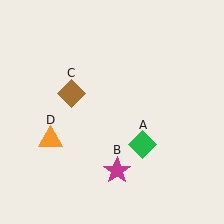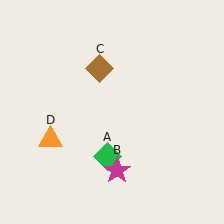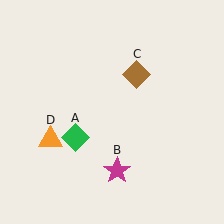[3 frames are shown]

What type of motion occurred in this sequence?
The green diamond (object A), brown diamond (object C) rotated clockwise around the center of the scene.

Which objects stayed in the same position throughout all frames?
Magenta star (object B) and orange triangle (object D) remained stationary.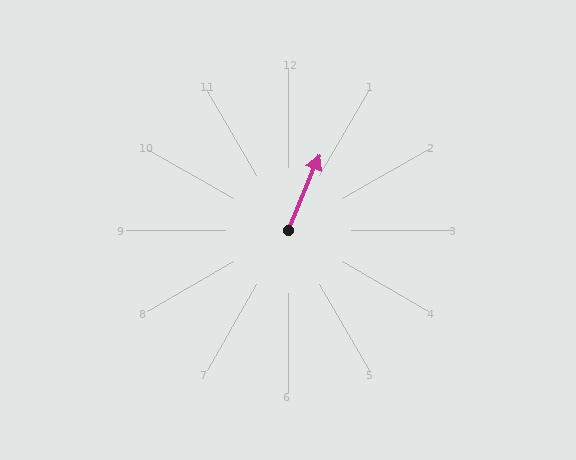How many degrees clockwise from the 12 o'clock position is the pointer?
Approximately 22 degrees.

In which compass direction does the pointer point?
North.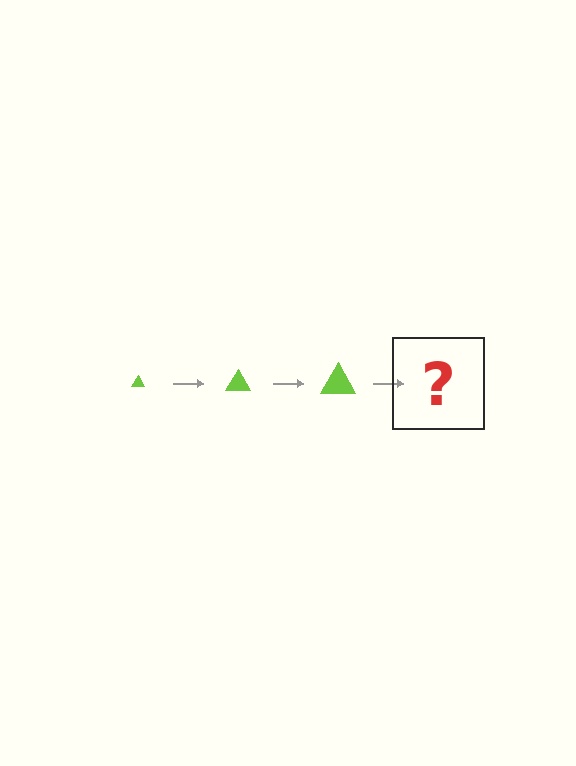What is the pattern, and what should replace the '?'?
The pattern is that the triangle gets progressively larger each step. The '?' should be a lime triangle, larger than the previous one.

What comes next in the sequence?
The next element should be a lime triangle, larger than the previous one.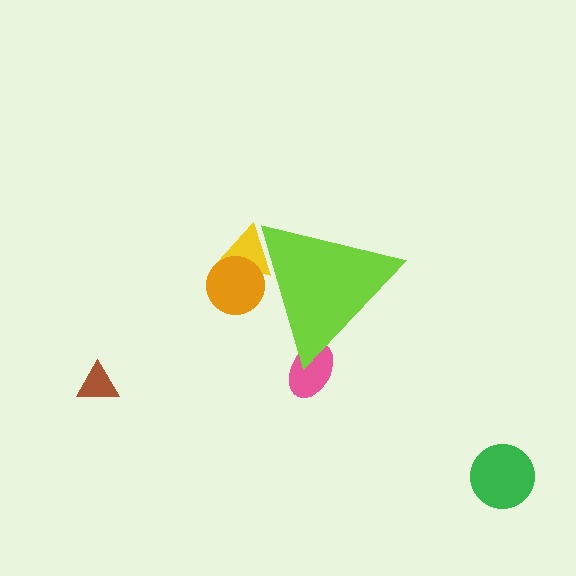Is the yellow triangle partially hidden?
Yes, the yellow triangle is partially hidden behind the lime triangle.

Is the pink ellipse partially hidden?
Yes, the pink ellipse is partially hidden behind the lime triangle.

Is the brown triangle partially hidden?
No, the brown triangle is fully visible.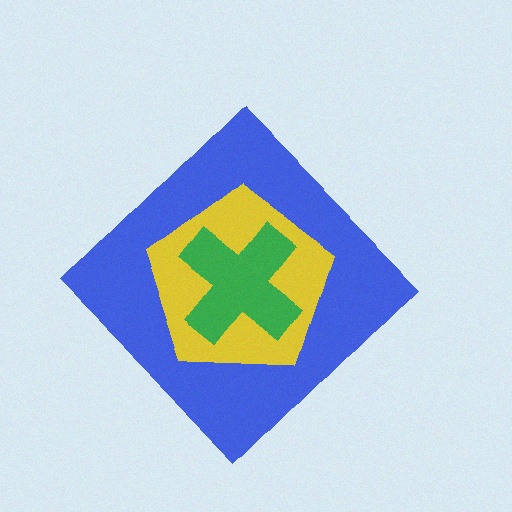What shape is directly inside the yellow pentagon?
The green cross.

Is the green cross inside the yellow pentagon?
Yes.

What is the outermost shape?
The blue diamond.